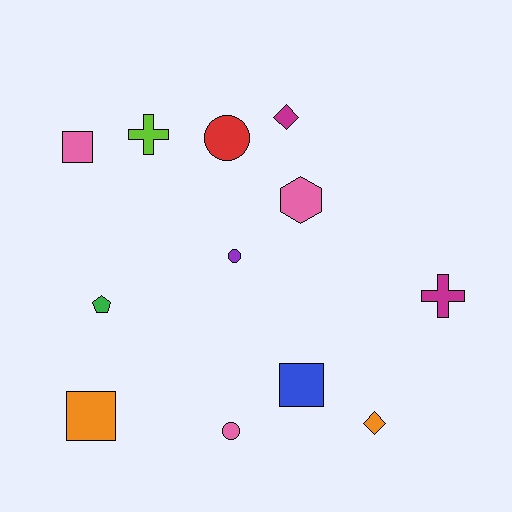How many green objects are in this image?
There is 1 green object.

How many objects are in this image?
There are 12 objects.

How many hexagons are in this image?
There is 1 hexagon.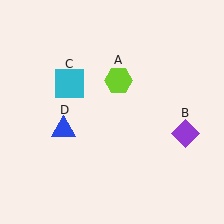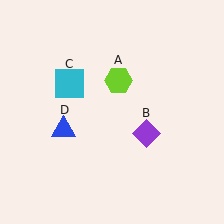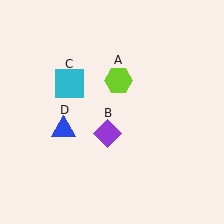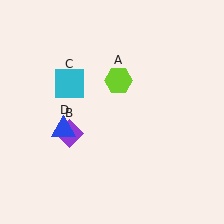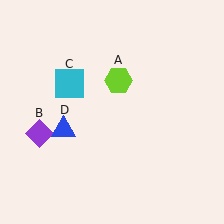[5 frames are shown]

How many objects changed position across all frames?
1 object changed position: purple diamond (object B).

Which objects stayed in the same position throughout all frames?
Lime hexagon (object A) and cyan square (object C) and blue triangle (object D) remained stationary.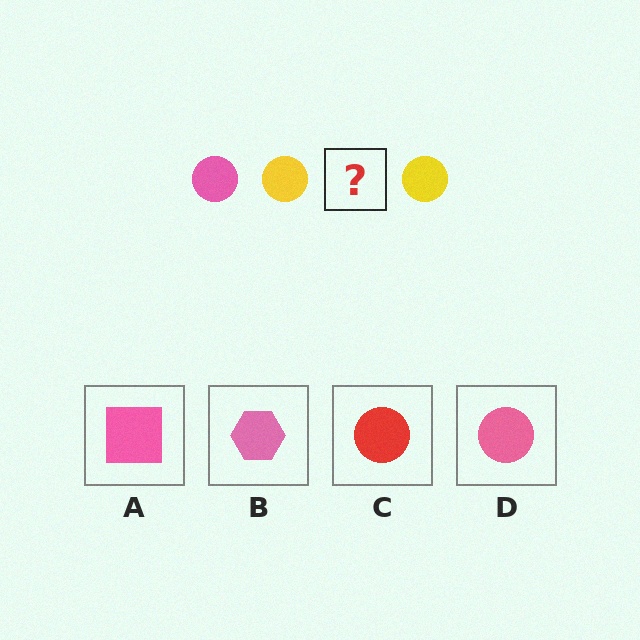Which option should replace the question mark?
Option D.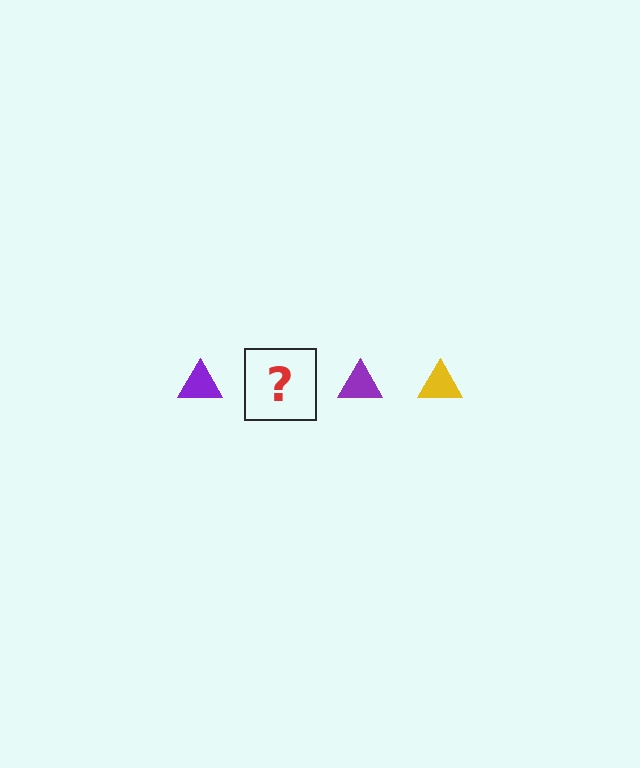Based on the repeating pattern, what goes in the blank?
The blank should be a yellow triangle.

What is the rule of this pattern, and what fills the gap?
The rule is that the pattern cycles through purple, yellow triangles. The gap should be filled with a yellow triangle.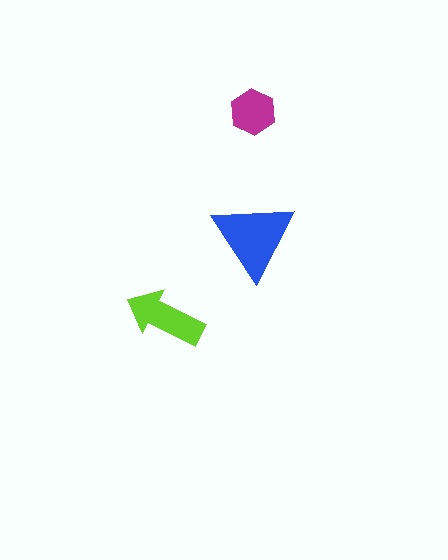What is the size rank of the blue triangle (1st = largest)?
1st.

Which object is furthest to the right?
The blue triangle is rightmost.